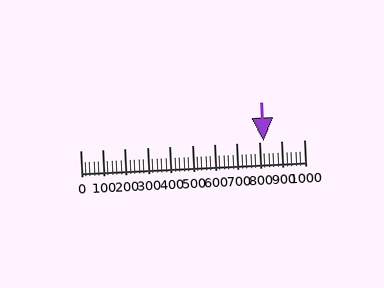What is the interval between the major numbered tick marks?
The major tick marks are spaced 100 units apart.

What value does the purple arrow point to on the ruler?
The purple arrow points to approximately 820.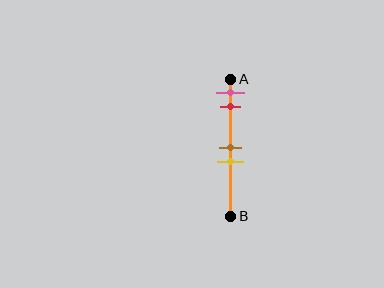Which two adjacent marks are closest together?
The brown and yellow marks are the closest adjacent pair.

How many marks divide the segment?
There are 4 marks dividing the segment.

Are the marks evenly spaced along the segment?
No, the marks are not evenly spaced.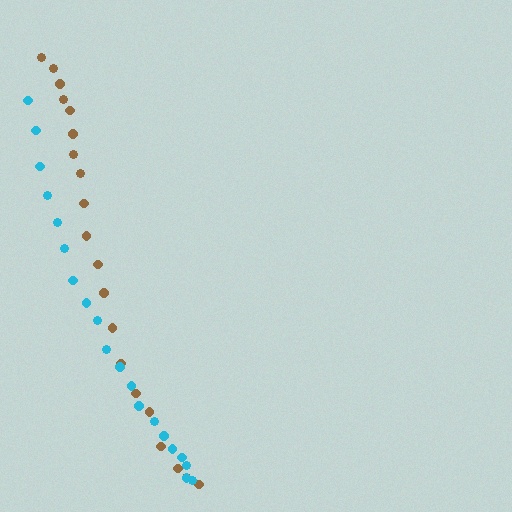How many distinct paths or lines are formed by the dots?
There are 2 distinct paths.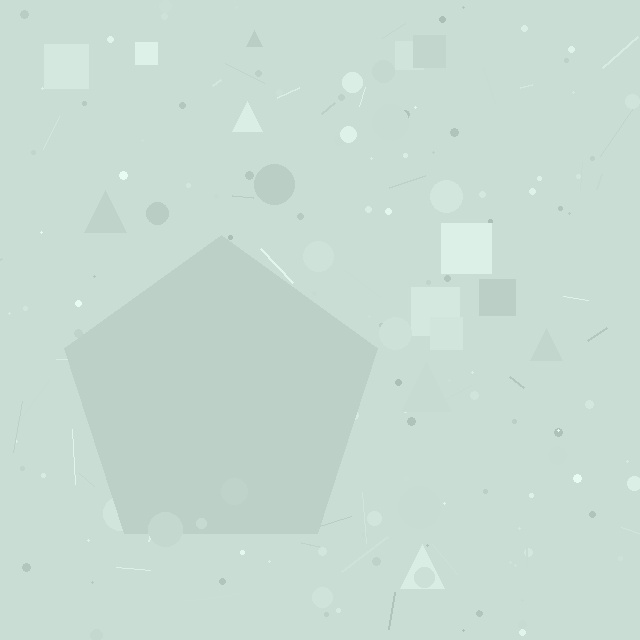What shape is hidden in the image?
A pentagon is hidden in the image.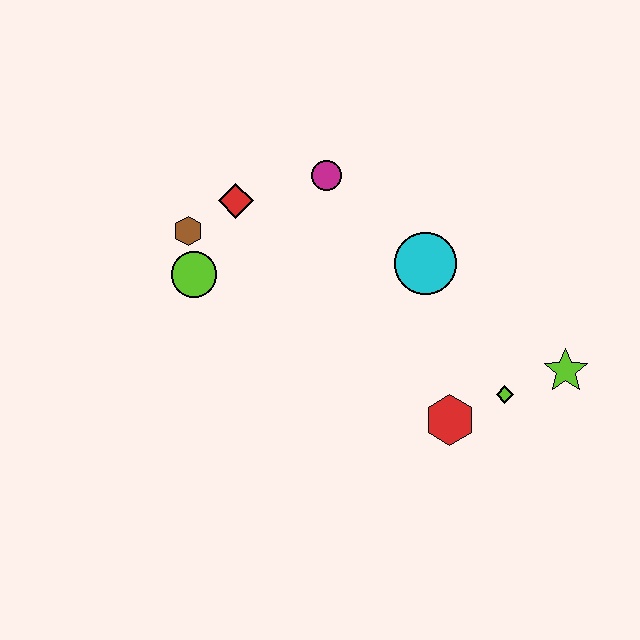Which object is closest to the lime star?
The lime diamond is closest to the lime star.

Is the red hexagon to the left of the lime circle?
No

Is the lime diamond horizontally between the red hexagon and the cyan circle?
No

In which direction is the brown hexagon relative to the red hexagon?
The brown hexagon is to the left of the red hexagon.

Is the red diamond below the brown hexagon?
No